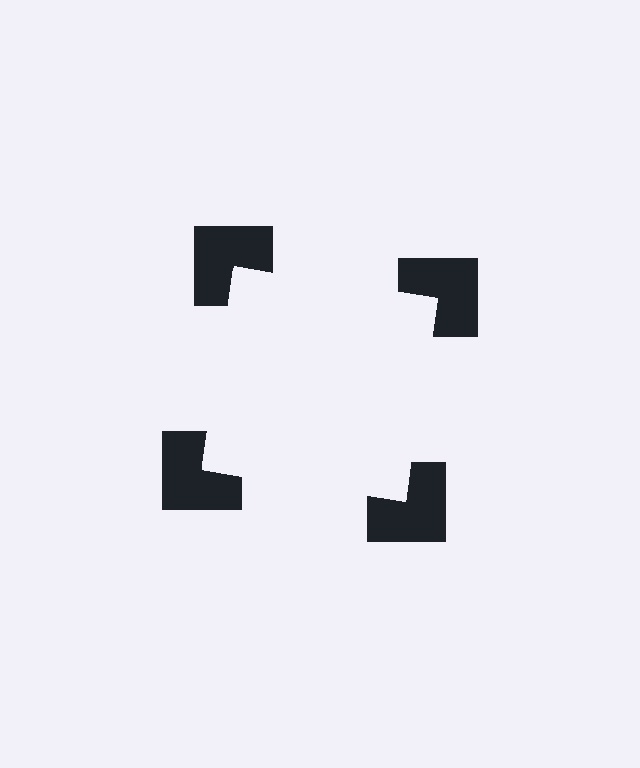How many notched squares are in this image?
There are 4 — one at each vertex of the illusory square.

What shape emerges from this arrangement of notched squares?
An illusory square — its edges are inferred from the aligned wedge cuts in the notched squares, not physically drawn.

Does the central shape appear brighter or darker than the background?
It typically appears slightly brighter than the background, even though no actual brightness change is drawn.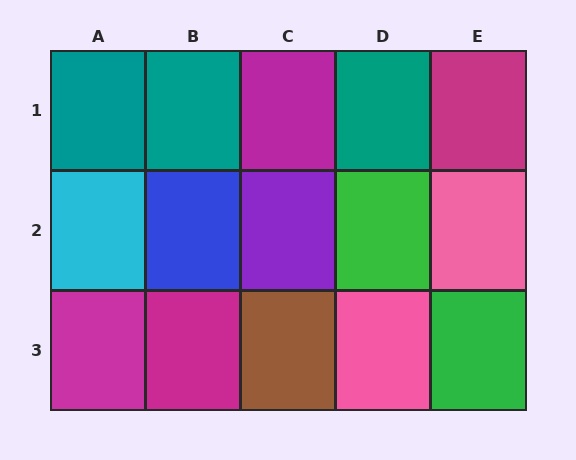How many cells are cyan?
1 cell is cyan.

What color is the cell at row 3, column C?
Brown.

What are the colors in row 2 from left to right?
Cyan, blue, purple, green, pink.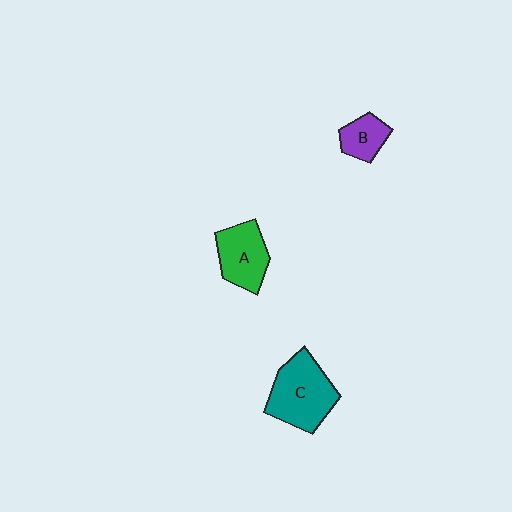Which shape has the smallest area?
Shape B (purple).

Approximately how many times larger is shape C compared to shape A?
Approximately 1.4 times.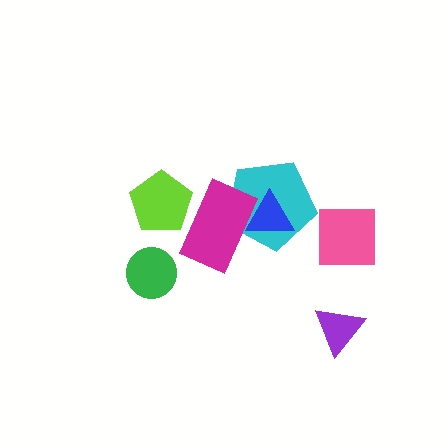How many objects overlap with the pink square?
0 objects overlap with the pink square.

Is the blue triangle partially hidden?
Yes, it is partially covered by another shape.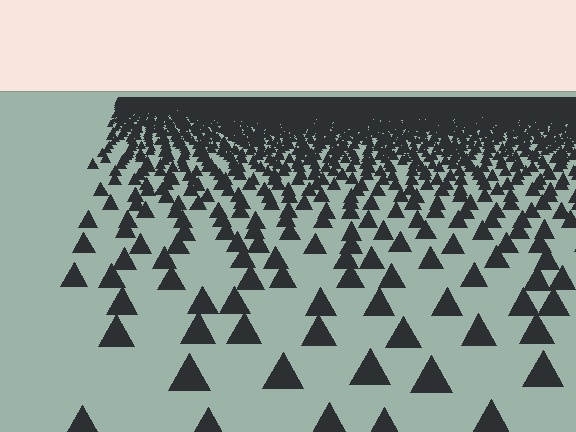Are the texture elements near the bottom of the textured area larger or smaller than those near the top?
Larger. Near the bottom, elements are closer to the viewer and appear at a bigger on-screen size.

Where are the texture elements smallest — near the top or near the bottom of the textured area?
Near the top.